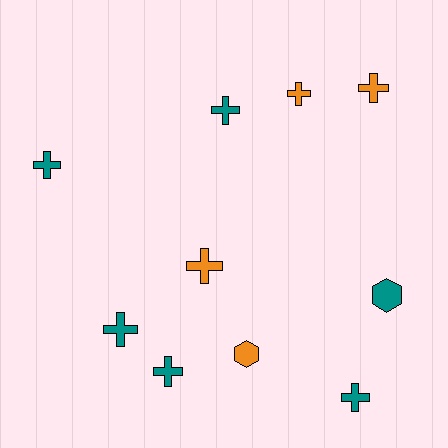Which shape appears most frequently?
Cross, with 8 objects.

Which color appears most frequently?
Teal, with 6 objects.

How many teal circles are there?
There are no teal circles.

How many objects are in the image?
There are 10 objects.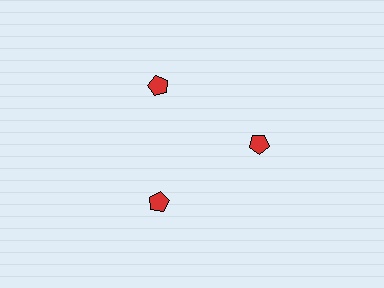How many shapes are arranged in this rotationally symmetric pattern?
There are 3 shapes, arranged in 3 groups of 1.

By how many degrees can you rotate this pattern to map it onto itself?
The pattern maps onto itself every 120 degrees of rotation.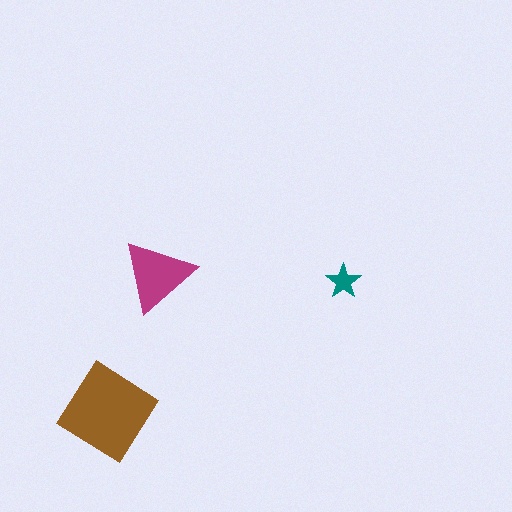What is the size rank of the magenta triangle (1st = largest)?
2nd.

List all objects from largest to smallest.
The brown diamond, the magenta triangle, the teal star.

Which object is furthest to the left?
The brown diamond is leftmost.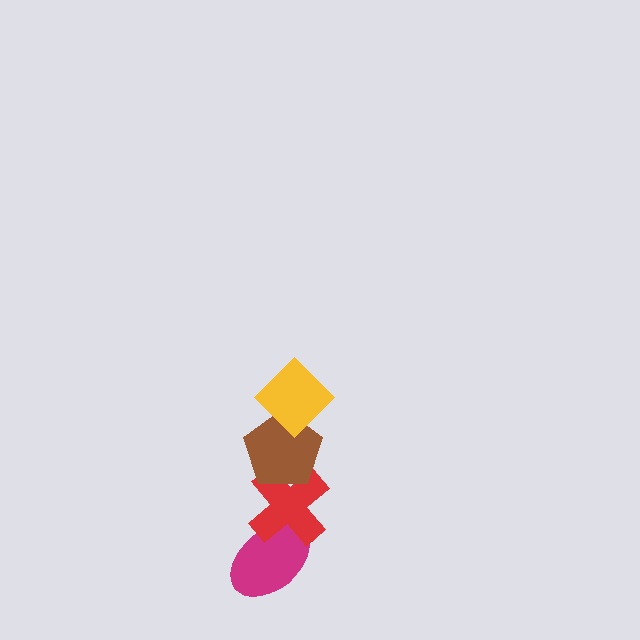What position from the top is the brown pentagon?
The brown pentagon is 2nd from the top.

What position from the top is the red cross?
The red cross is 3rd from the top.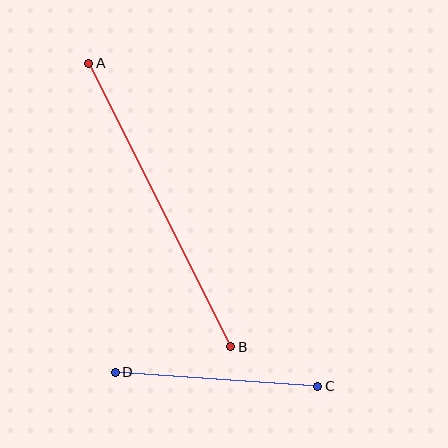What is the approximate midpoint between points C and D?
The midpoint is at approximately (217, 379) pixels.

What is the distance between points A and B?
The distance is approximately 317 pixels.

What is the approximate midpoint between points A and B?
The midpoint is at approximately (160, 205) pixels.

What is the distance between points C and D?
The distance is approximately 203 pixels.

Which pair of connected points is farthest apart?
Points A and B are farthest apart.